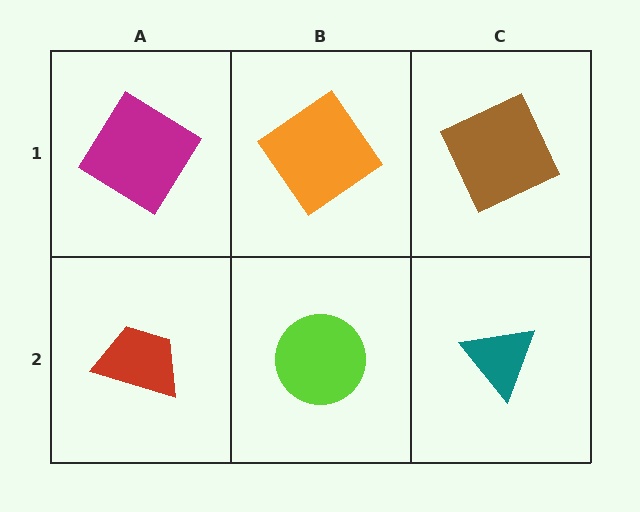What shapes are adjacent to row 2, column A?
A magenta diamond (row 1, column A), a lime circle (row 2, column B).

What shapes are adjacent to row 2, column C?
A brown square (row 1, column C), a lime circle (row 2, column B).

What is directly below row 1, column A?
A red trapezoid.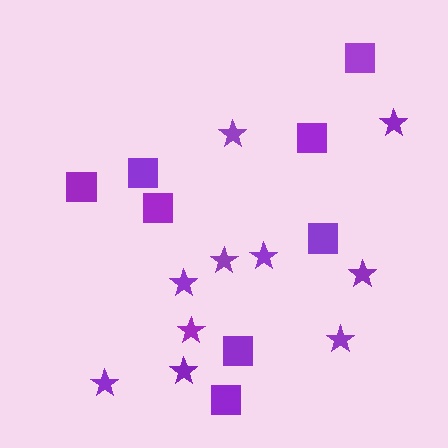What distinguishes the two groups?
There are 2 groups: one group of stars (10) and one group of squares (8).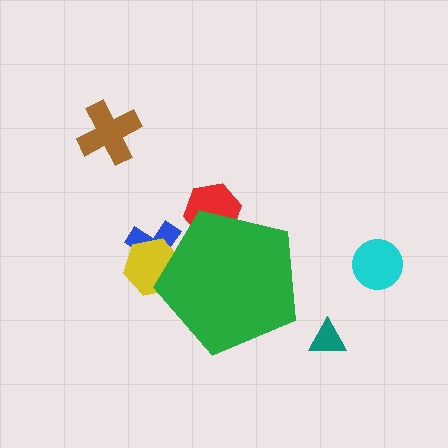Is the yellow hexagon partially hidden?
Yes, the yellow hexagon is partially hidden behind the green pentagon.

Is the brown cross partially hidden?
No, the brown cross is fully visible.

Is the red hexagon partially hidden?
Yes, the red hexagon is partially hidden behind the green pentagon.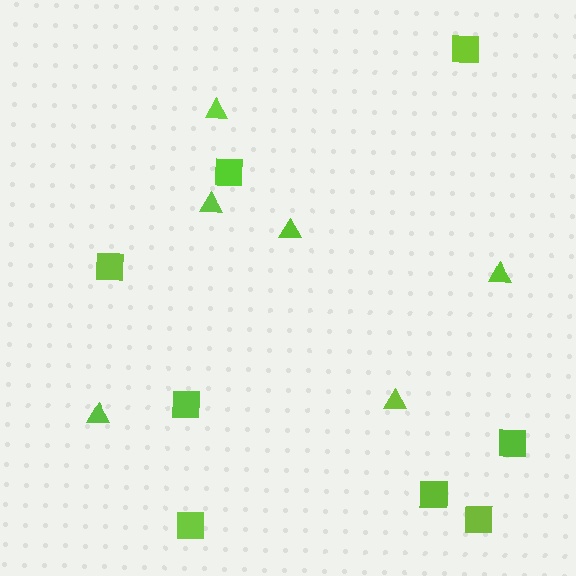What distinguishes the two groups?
There are 2 groups: one group of squares (8) and one group of triangles (6).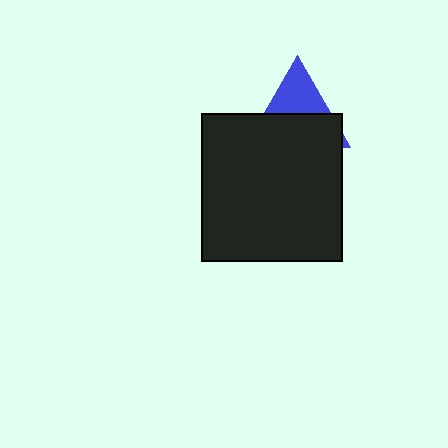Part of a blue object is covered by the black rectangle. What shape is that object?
It is a triangle.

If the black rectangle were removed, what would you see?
You would see the complete blue triangle.